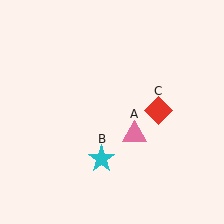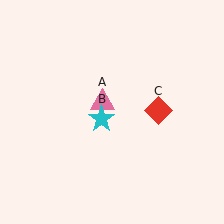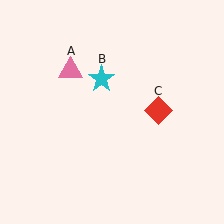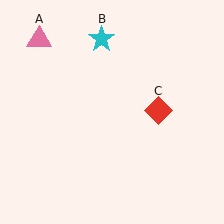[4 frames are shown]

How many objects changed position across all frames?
2 objects changed position: pink triangle (object A), cyan star (object B).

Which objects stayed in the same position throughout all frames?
Red diamond (object C) remained stationary.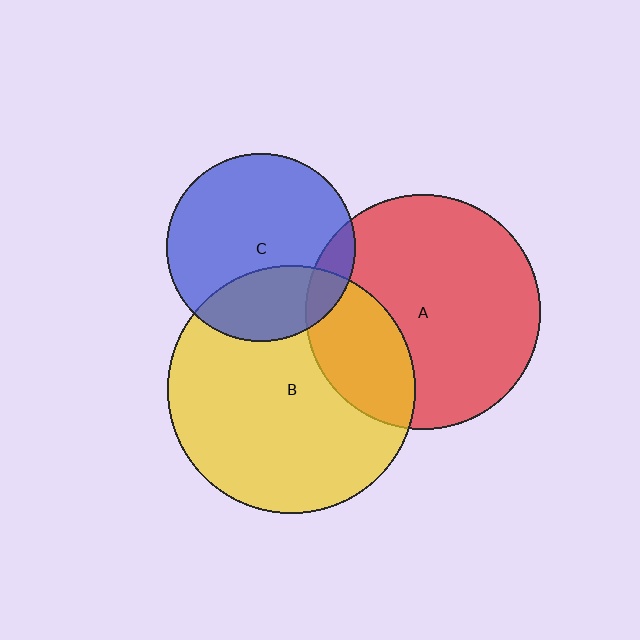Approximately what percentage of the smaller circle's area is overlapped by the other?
Approximately 10%.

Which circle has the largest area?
Circle B (yellow).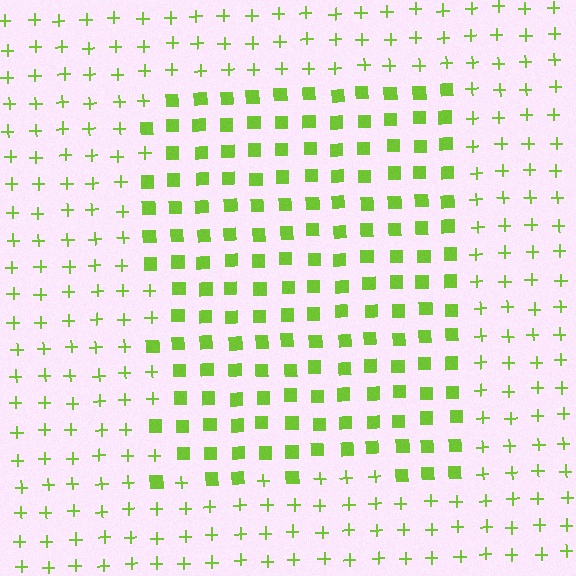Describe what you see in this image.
The image is filled with small lime elements arranged in a uniform grid. A rectangle-shaped region contains squares, while the surrounding area contains plus signs. The boundary is defined purely by the change in element shape.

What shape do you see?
I see a rectangle.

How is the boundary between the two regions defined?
The boundary is defined by a change in element shape: squares inside vs. plus signs outside. All elements share the same color and spacing.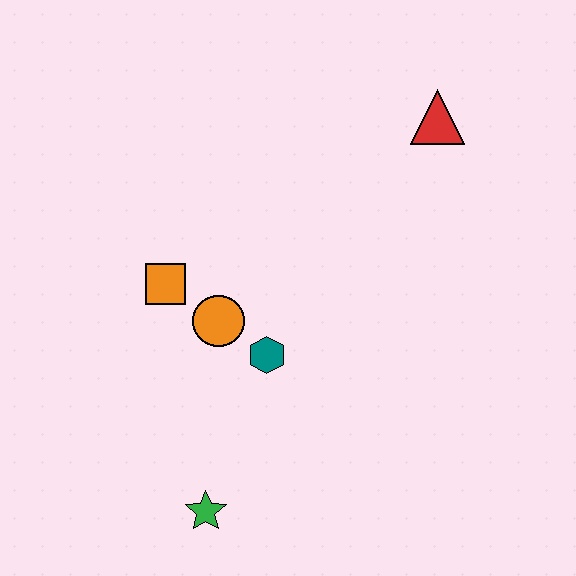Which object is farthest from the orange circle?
The red triangle is farthest from the orange circle.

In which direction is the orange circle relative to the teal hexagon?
The orange circle is to the left of the teal hexagon.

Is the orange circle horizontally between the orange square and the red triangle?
Yes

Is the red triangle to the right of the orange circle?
Yes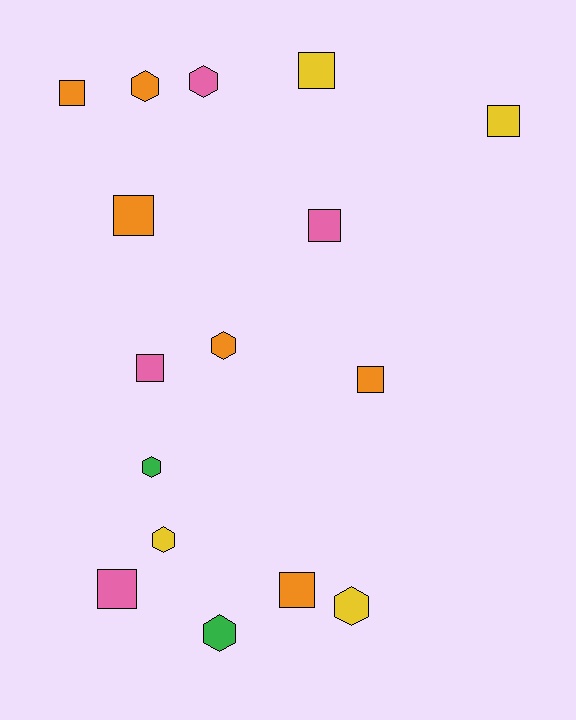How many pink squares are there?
There are 3 pink squares.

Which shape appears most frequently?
Square, with 9 objects.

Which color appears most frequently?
Orange, with 6 objects.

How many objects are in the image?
There are 16 objects.